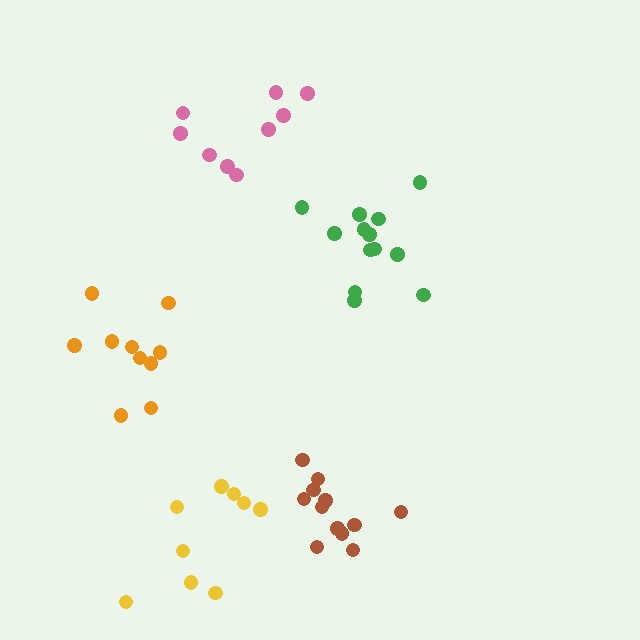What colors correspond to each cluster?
The clusters are colored: green, yellow, orange, brown, pink.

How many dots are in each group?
Group 1: 13 dots, Group 2: 9 dots, Group 3: 10 dots, Group 4: 12 dots, Group 5: 9 dots (53 total).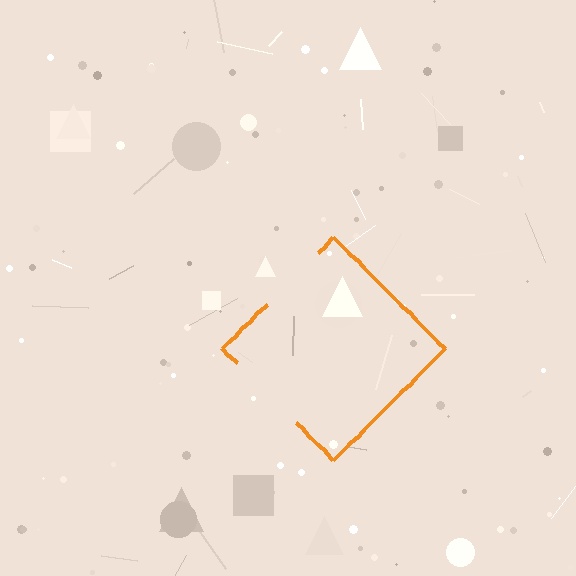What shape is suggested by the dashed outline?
The dashed outline suggests a diamond.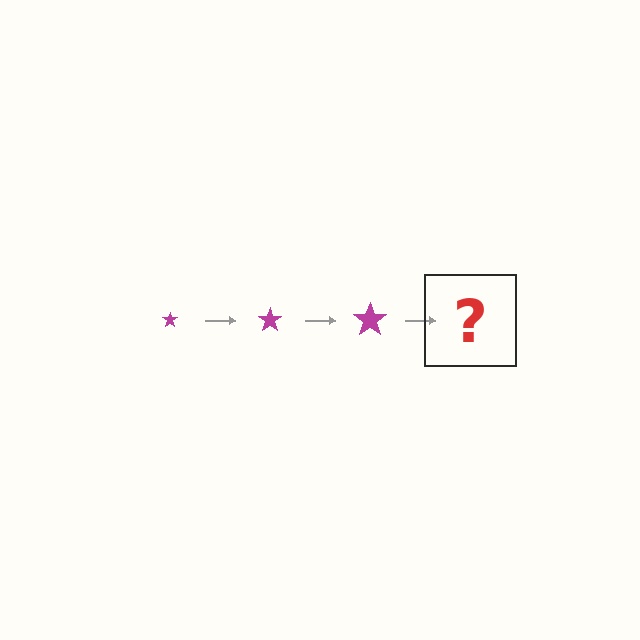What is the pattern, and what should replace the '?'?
The pattern is that the star gets progressively larger each step. The '?' should be a magenta star, larger than the previous one.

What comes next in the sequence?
The next element should be a magenta star, larger than the previous one.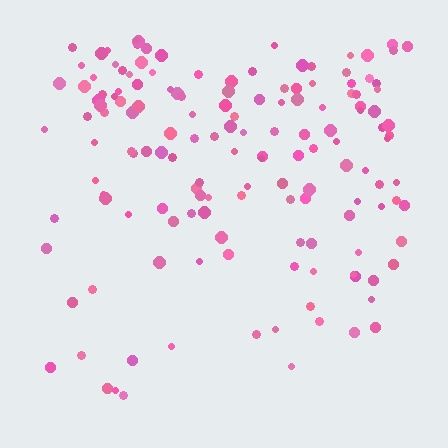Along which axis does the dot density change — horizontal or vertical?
Vertical.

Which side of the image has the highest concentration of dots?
The top.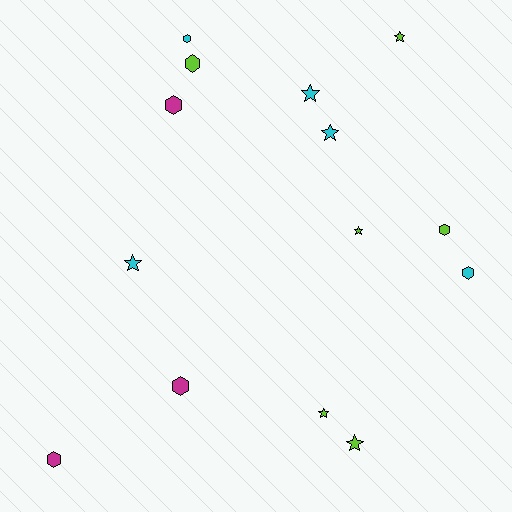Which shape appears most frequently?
Star, with 7 objects.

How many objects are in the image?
There are 14 objects.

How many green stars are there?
There are no green stars.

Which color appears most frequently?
Lime, with 6 objects.